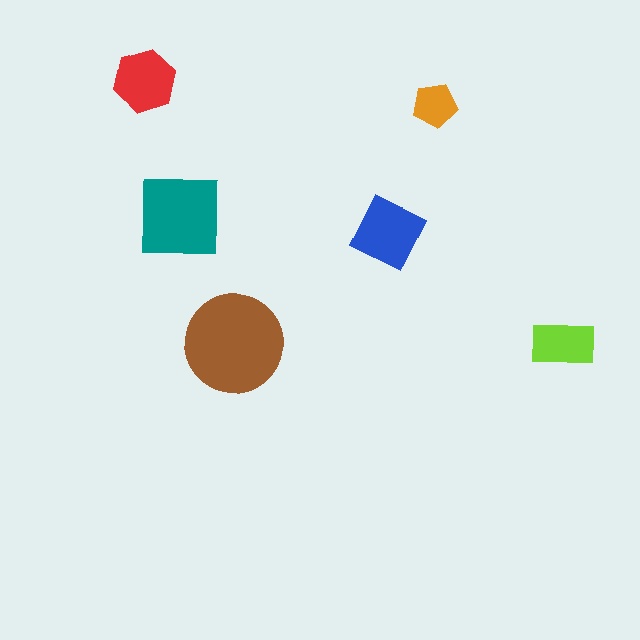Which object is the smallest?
The orange pentagon.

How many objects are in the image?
There are 6 objects in the image.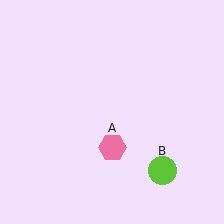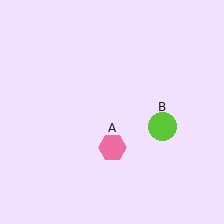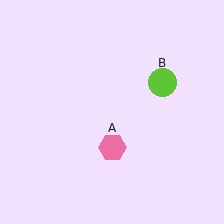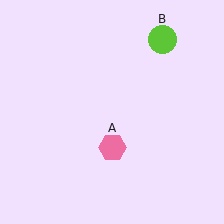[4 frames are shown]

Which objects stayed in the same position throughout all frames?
Pink hexagon (object A) remained stationary.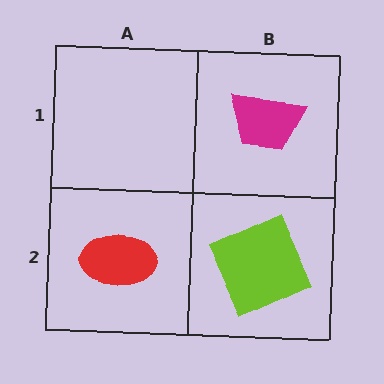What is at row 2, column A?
A red ellipse.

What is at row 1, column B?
A magenta trapezoid.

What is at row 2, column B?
A lime square.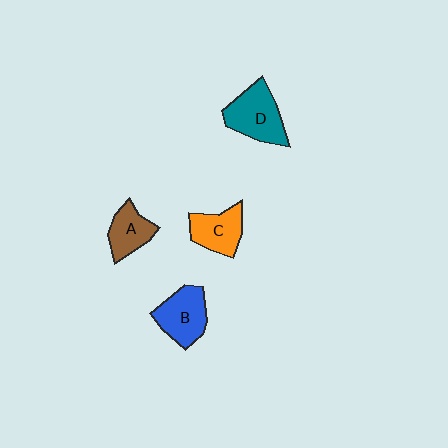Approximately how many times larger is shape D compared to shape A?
Approximately 1.4 times.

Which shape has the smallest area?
Shape A (brown).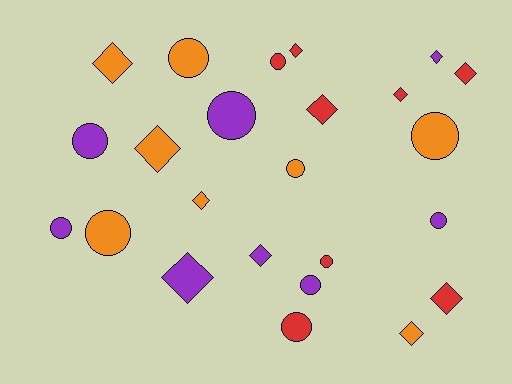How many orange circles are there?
There are 4 orange circles.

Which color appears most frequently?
Purple, with 8 objects.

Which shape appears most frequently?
Circle, with 12 objects.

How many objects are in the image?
There are 24 objects.